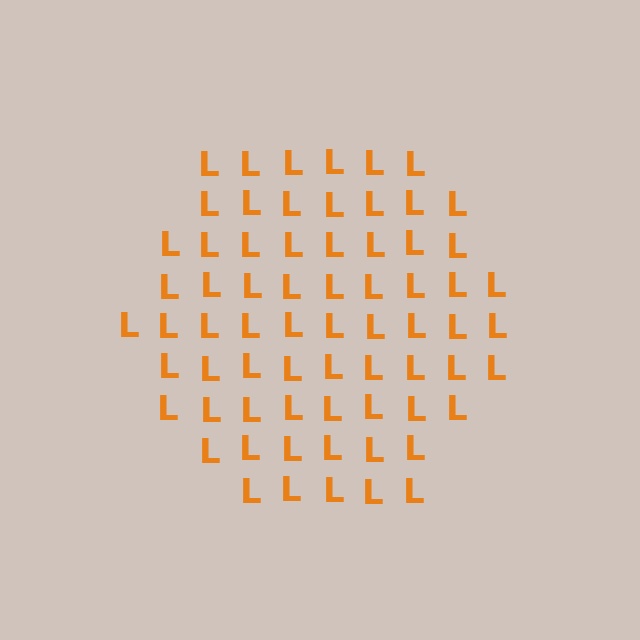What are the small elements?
The small elements are letter L's.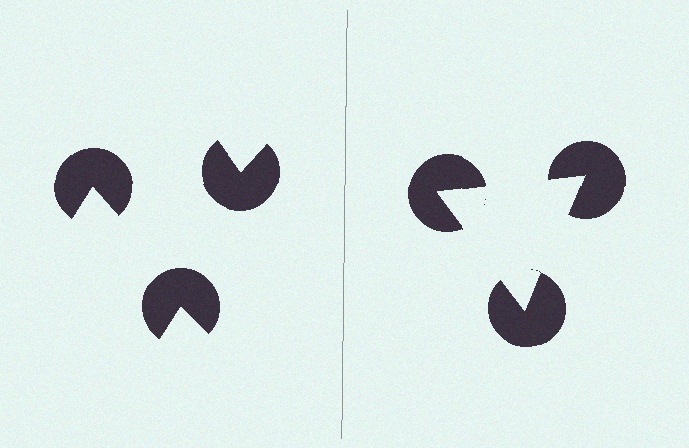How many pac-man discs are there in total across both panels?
6 — 3 on each side.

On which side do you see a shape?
An illusory triangle appears on the right side. On the left side the wedge cuts are rotated, so no coherent shape forms.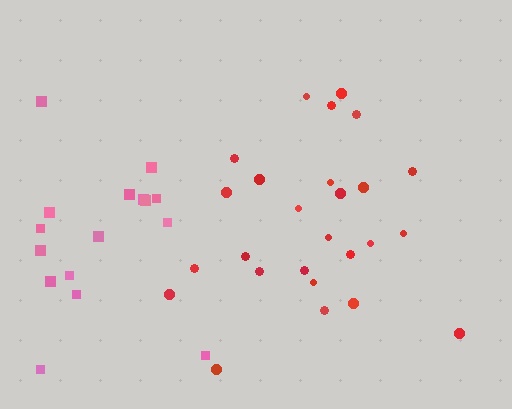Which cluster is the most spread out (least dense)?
Pink.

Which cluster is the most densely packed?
Red.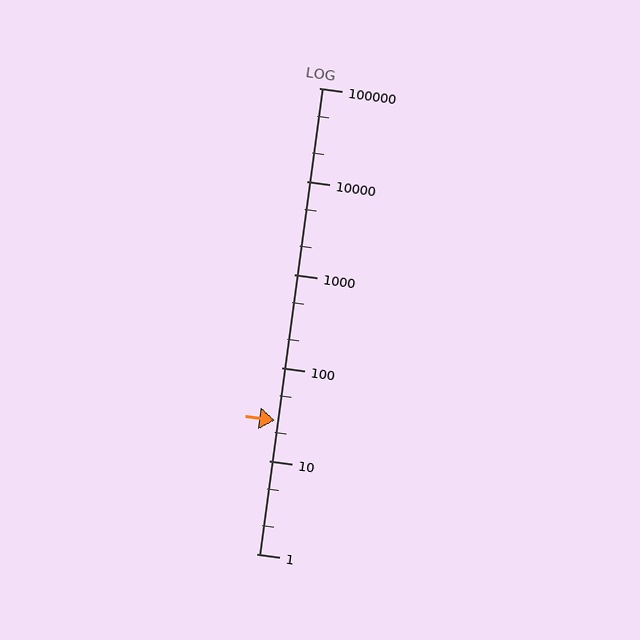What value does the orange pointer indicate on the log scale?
The pointer indicates approximately 27.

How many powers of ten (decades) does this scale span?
The scale spans 5 decades, from 1 to 100000.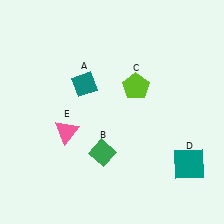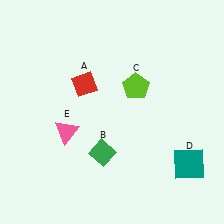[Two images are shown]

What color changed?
The diamond (A) changed from teal in Image 1 to red in Image 2.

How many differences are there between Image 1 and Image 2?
There is 1 difference between the two images.